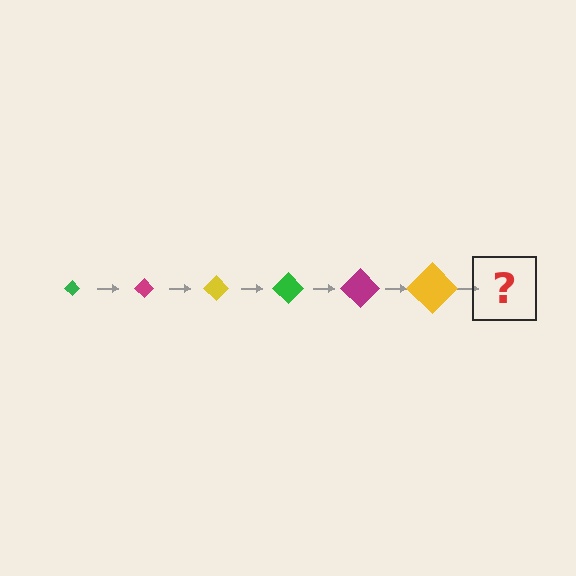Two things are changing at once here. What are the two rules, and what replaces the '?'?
The two rules are that the diamond grows larger each step and the color cycles through green, magenta, and yellow. The '?' should be a green diamond, larger than the previous one.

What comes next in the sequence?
The next element should be a green diamond, larger than the previous one.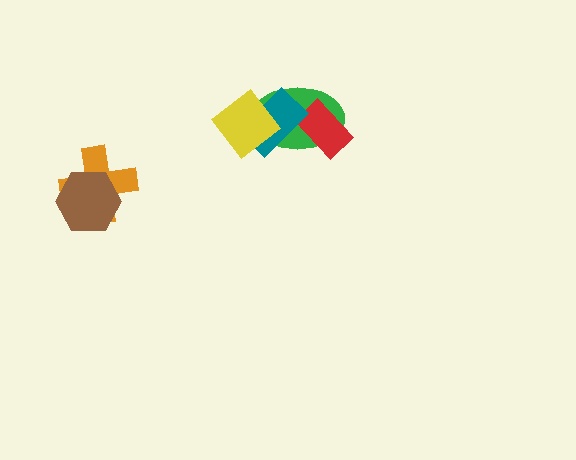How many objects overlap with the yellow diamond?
2 objects overlap with the yellow diamond.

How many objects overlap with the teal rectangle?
3 objects overlap with the teal rectangle.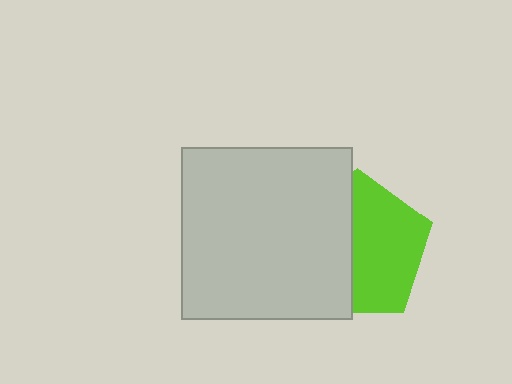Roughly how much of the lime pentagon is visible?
About half of it is visible (roughly 53%).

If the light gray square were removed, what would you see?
You would see the complete lime pentagon.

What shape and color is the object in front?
The object in front is a light gray square.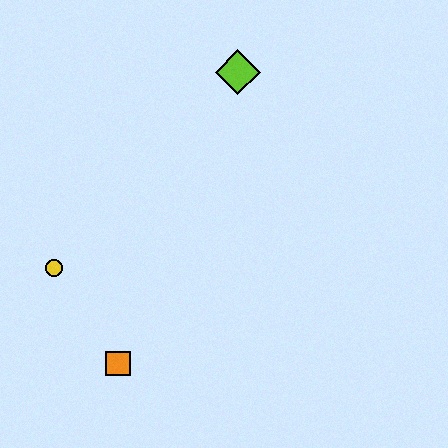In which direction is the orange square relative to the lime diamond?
The orange square is below the lime diamond.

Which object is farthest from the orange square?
The lime diamond is farthest from the orange square.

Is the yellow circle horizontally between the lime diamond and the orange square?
No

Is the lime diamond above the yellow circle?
Yes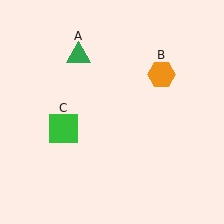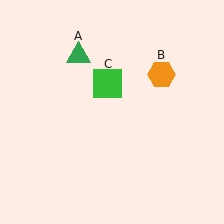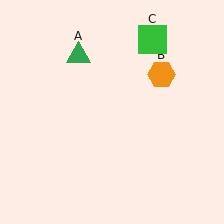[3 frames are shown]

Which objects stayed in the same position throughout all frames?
Green triangle (object A) and orange hexagon (object B) remained stationary.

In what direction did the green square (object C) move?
The green square (object C) moved up and to the right.